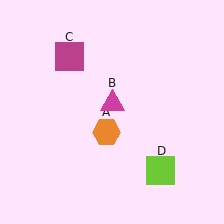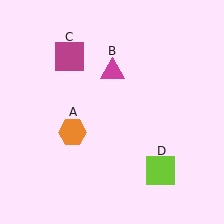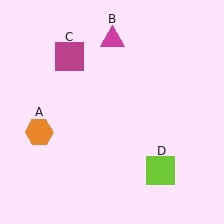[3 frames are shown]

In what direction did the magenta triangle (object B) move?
The magenta triangle (object B) moved up.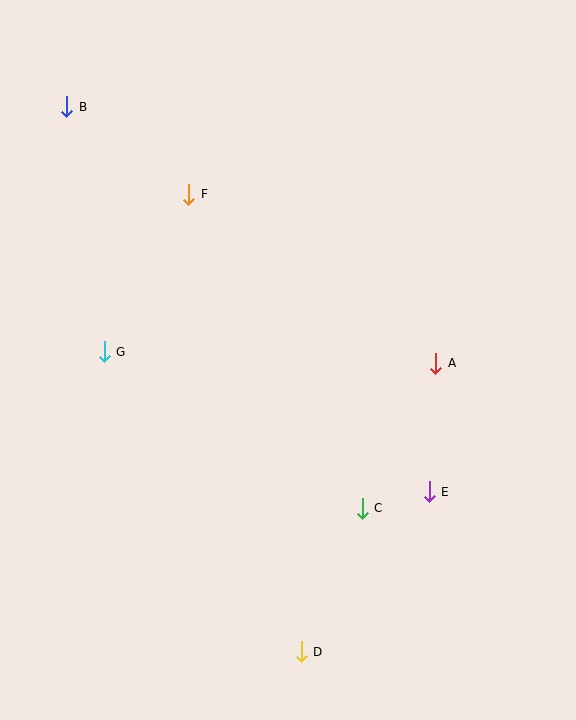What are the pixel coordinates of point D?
Point D is at (301, 652).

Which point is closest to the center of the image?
Point A at (436, 363) is closest to the center.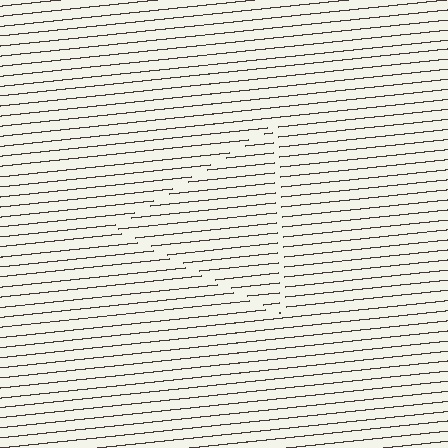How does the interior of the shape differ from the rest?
The interior of the shape contains the same grating, shifted by half a period — the contour is defined by the phase discontinuity where line-ends from the inner and outer gratings abut.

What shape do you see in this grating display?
An illusory triangle. The interior of the shape contains the same grating, shifted by half a period — the contour is defined by the phase discontinuity where line-ends from the inner and outer gratings abut.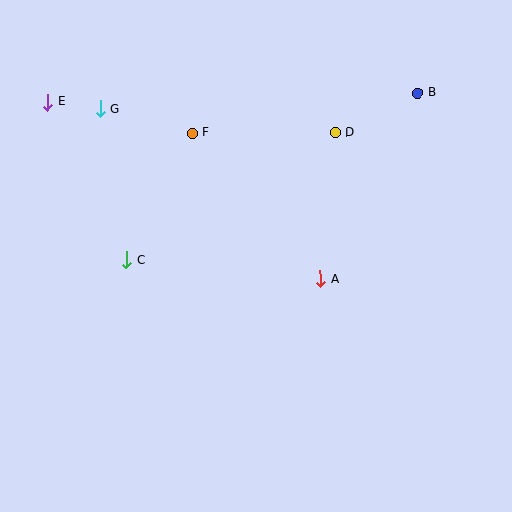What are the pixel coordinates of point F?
Point F is at (192, 133).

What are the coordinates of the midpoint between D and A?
The midpoint between D and A is at (328, 206).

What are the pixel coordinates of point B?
Point B is at (417, 93).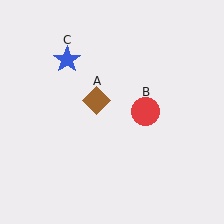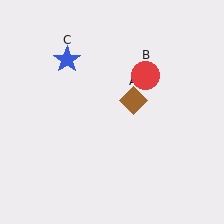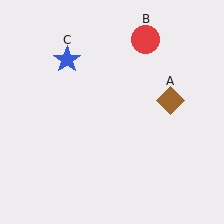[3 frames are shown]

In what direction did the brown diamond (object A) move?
The brown diamond (object A) moved right.